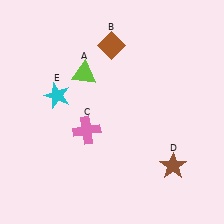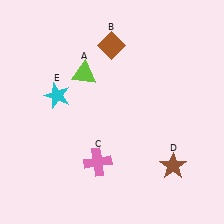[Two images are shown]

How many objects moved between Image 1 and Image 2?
1 object moved between the two images.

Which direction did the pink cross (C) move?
The pink cross (C) moved down.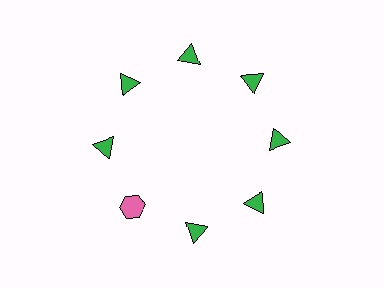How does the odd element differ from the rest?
It differs in both color (pink instead of green) and shape (hexagon instead of triangle).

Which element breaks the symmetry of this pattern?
The pink hexagon at roughly the 8 o'clock position breaks the symmetry. All other shapes are green triangles.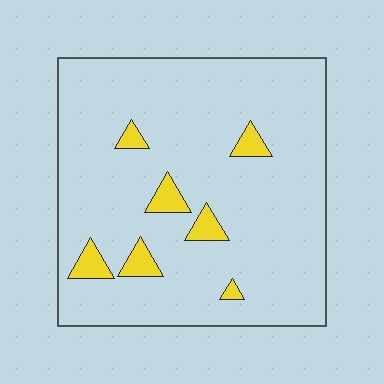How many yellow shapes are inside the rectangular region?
7.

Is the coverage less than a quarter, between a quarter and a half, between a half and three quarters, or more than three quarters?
Less than a quarter.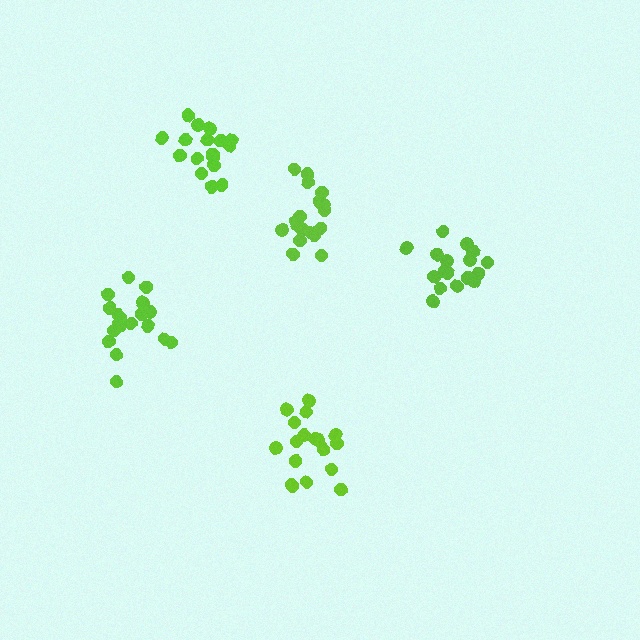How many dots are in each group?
Group 1: 18 dots, Group 2: 17 dots, Group 3: 20 dots, Group 4: 18 dots, Group 5: 17 dots (90 total).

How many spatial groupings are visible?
There are 5 spatial groupings.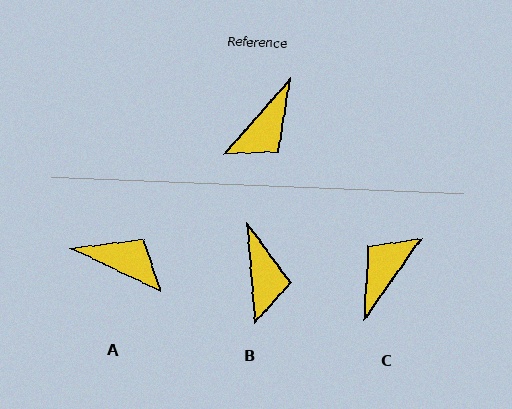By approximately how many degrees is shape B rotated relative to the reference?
Approximately 45 degrees counter-clockwise.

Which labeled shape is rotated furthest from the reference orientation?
C, about 174 degrees away.